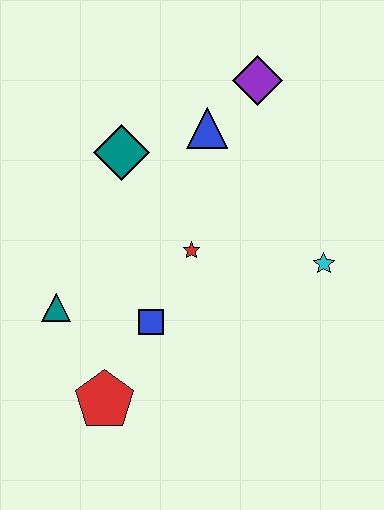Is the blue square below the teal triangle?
Yes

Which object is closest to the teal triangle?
The blue square is closest to the teal triangle.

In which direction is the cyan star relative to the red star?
The cyan star is to the right of the red star.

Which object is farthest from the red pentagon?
The purple diamond is farthest from the red pentagon.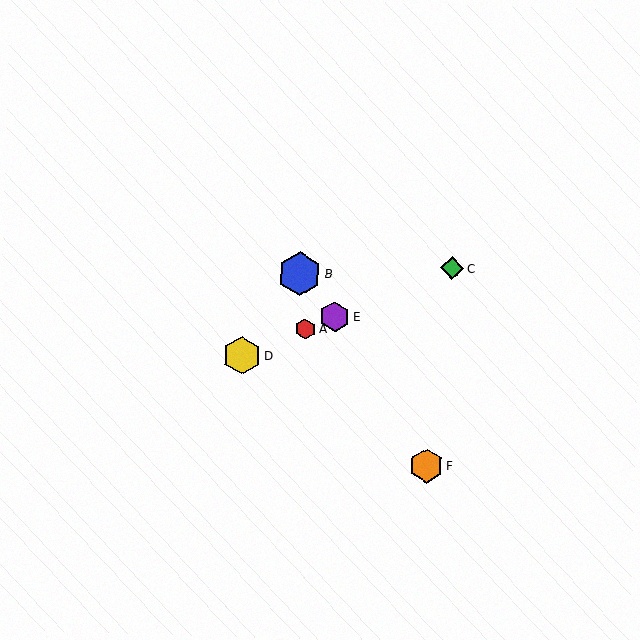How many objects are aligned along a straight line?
4 objects (A, C, D, E) are aligned along a straight line.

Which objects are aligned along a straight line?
Objects A, C, D, E are aligned along a straight line.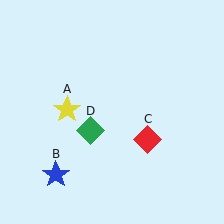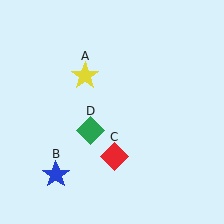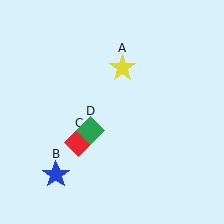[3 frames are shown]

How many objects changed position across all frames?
2 objects changed position: yellow star (object A), red diamond (object C).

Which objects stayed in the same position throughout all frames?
Blue star (object B) and green diamond (object D) remained stationary.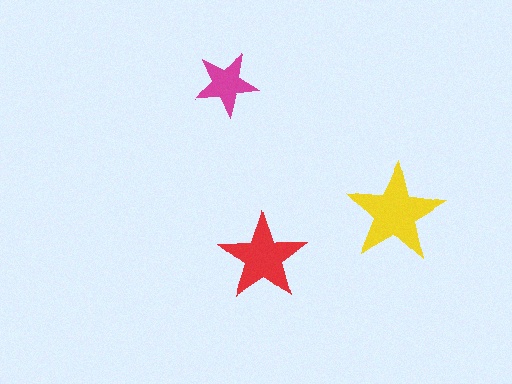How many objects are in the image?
There are 3 objects in the image.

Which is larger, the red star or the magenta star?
The red one.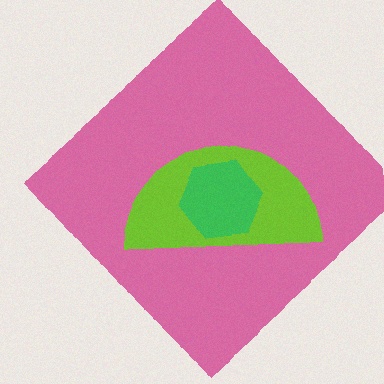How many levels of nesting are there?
3.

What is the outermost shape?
The pink diamond.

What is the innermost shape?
The green hexagon.